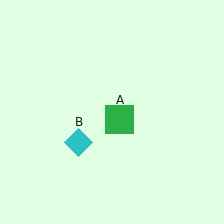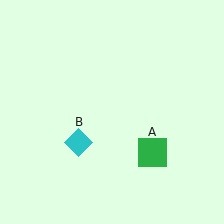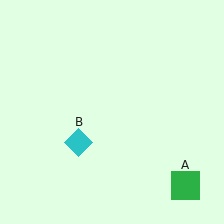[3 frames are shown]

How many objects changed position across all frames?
1 object changed position: green square (object A).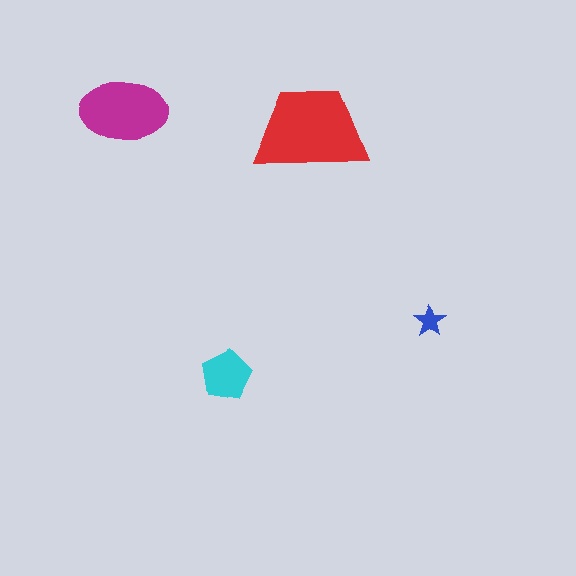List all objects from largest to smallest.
The red trapezoid, the magenta ellipse, the cyan pentagon, the blue star.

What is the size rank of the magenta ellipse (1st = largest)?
2nd.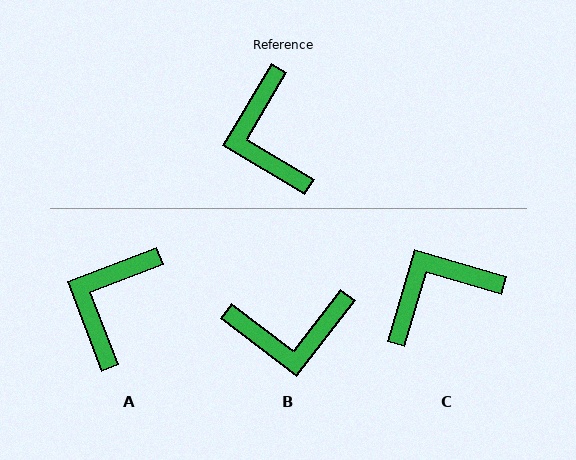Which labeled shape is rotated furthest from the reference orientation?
B, about 83 degrees away.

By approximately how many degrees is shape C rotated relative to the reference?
Approximately 76 degrees clockwise.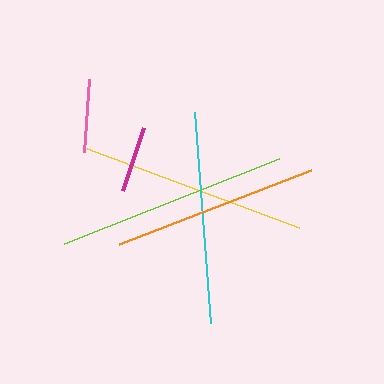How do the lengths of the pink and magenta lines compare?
The pink and magenta lines are approximately the same length.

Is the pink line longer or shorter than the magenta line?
The pink line is longer than the magenta line.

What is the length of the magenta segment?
The magenta segment is approximately 67 pixels long.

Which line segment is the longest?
The lime line is the longest at approximately 231 pixels.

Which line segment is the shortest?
The magenta line is the shortest at approximately 67 pixels.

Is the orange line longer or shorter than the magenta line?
The orange line is longer than the magenta line.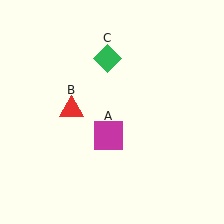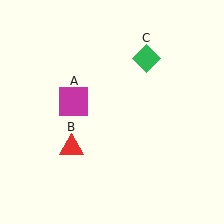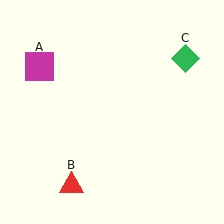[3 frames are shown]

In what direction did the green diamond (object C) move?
The green diamond (object C) moved right.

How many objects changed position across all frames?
3 objects changed position: magenta square (object A), red triangle (object B), green diamond (object C).